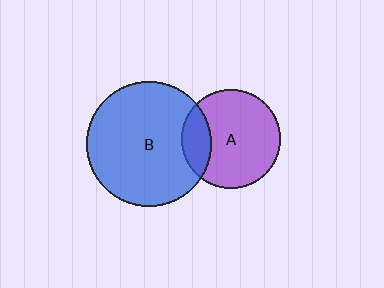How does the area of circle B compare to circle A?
Approximately 1.6 times.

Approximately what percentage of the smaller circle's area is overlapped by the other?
Approximately 20%.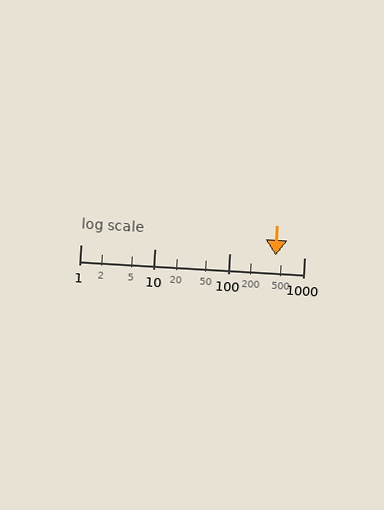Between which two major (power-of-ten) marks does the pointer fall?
The pointer is between 100 and 1000.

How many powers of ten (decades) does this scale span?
The scale spans 3 decades, from 1 to 1000.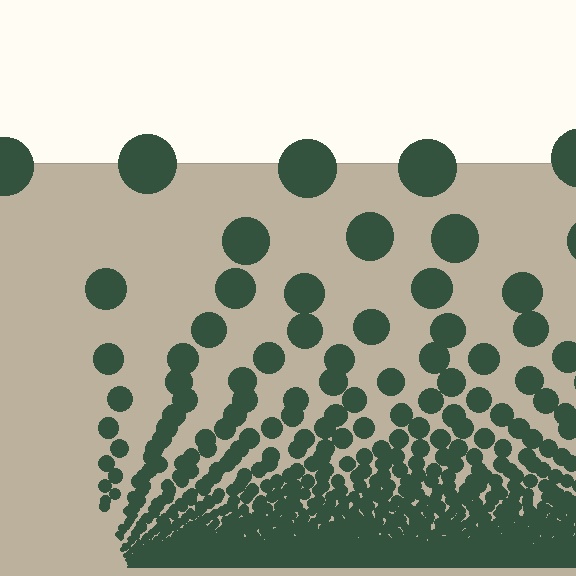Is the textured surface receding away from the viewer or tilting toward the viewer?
The surface appears to tilt toward the viewer. Texture elements get larger and sparser toward the top.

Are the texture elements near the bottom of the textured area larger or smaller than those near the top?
Smaller. The gradient is inverted — elements near the bottom are smaller and denser.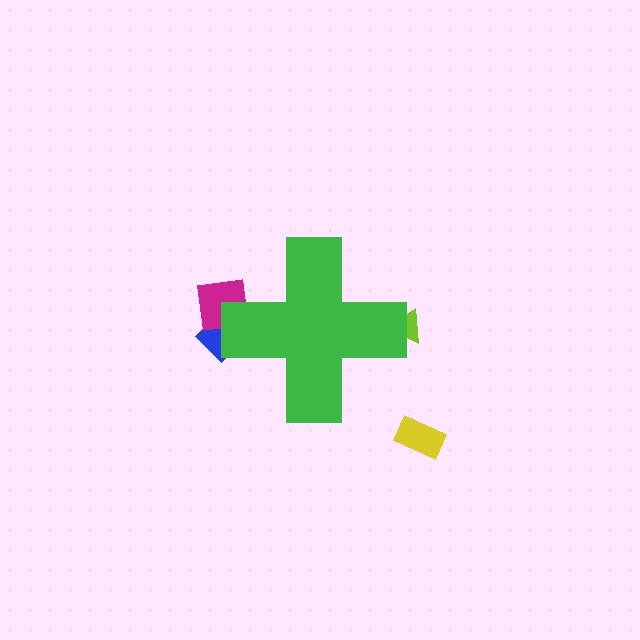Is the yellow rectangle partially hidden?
No, the yellow rectangle is fully visible.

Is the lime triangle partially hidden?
Yes, the lime triangle is partially hidden behind the green cross.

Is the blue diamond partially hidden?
Yes, the blue diamond is partially hidden behind the green cross.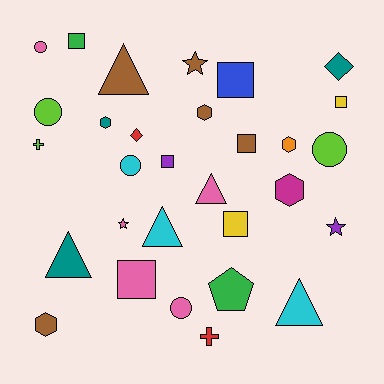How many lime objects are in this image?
There are 3 lime objects.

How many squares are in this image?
There are 7 squares.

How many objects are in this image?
There are 30 objects.